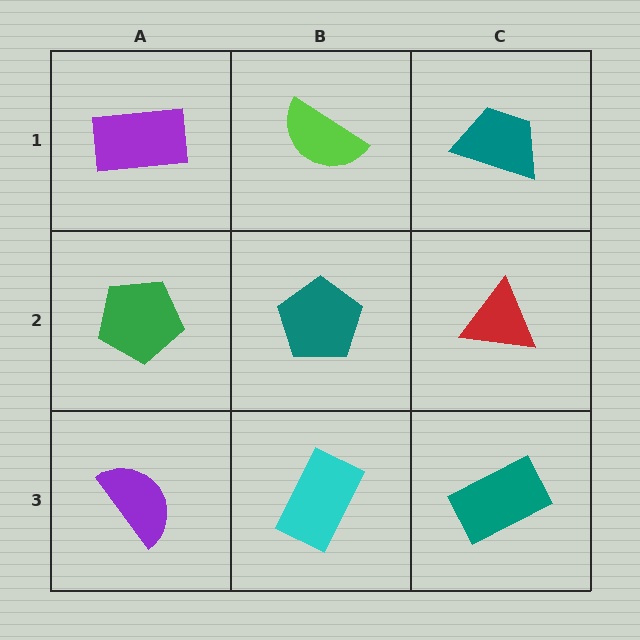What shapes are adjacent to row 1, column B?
A teal pentagon (row 2, column B), a purple rectangle (row 1, column A), a teal trapezoid (row 1, column C).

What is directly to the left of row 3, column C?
A cyan rectangle.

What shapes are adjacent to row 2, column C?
A teal trapezoid (row 1, column C), a teal rectangle (row 3, column C), a teal pentagon (row 2, column B).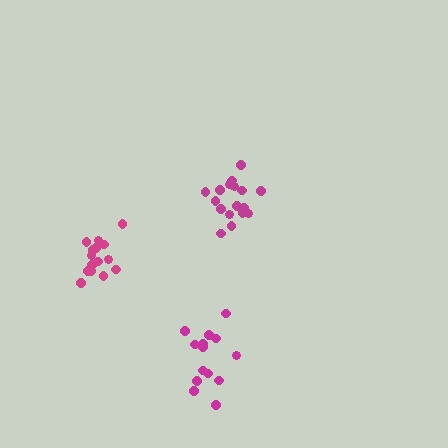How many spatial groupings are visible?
There are 3 spatial groupings.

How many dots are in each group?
Group 1: 18 dots, Group 2: 14 dots, Group 3: 15 dots (47 total).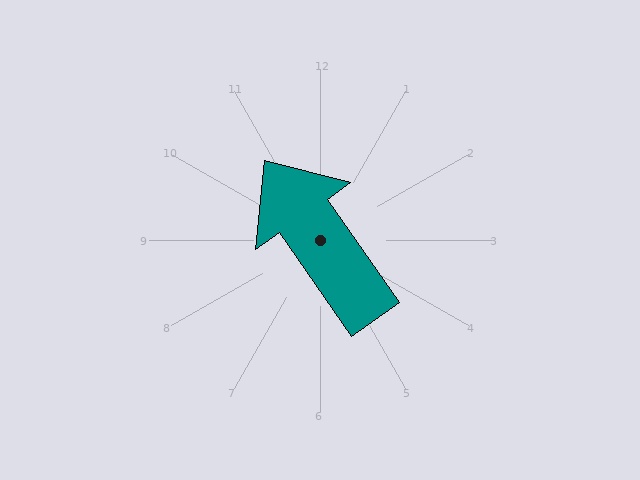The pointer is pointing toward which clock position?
Roughly 11 o'clock.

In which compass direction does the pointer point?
Northwest.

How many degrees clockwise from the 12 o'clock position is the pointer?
Approximately 325 degrees.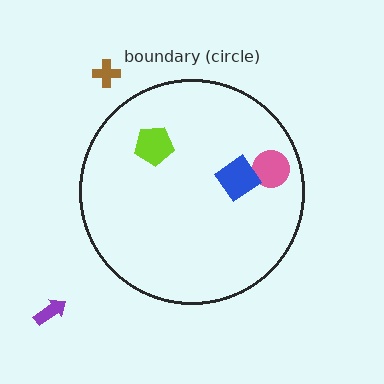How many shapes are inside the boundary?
3 inside, 2 outside.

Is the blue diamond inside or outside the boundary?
Inside.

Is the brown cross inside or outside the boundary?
Outside.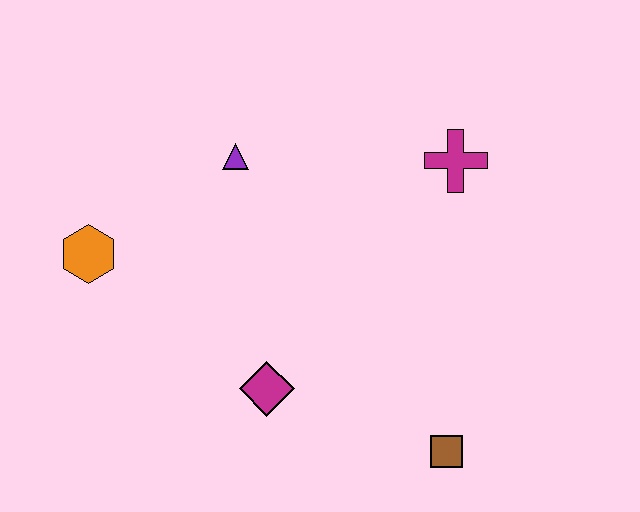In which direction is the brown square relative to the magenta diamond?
The brown square is to the right of the magenta diamond.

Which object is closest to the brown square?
The magenta diamond is closest to the brown square.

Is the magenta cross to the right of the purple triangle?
Yes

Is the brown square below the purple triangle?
Yes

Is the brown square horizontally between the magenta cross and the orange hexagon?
Yes